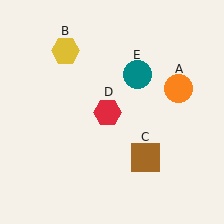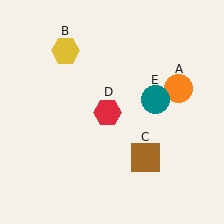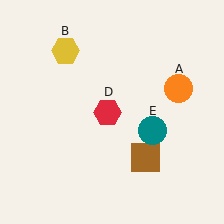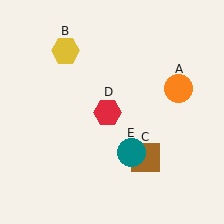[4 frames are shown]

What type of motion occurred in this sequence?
The teal circle (object E) rotated clockwise around the center of the scene.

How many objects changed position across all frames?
1 object changed position: teal circle (object E).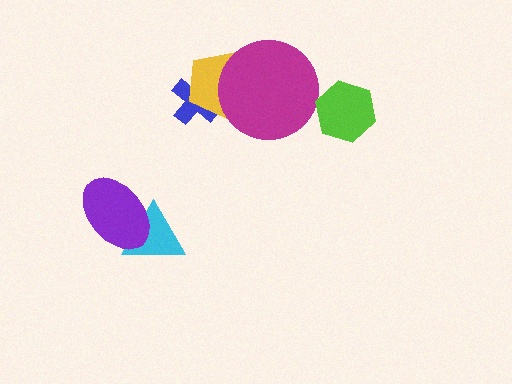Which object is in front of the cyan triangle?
The purple ellipse is in front of the cyan triangle.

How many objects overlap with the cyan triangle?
1 object overlaps with the cyan triangle.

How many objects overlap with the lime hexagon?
0 objects overlap with the lime hexagon.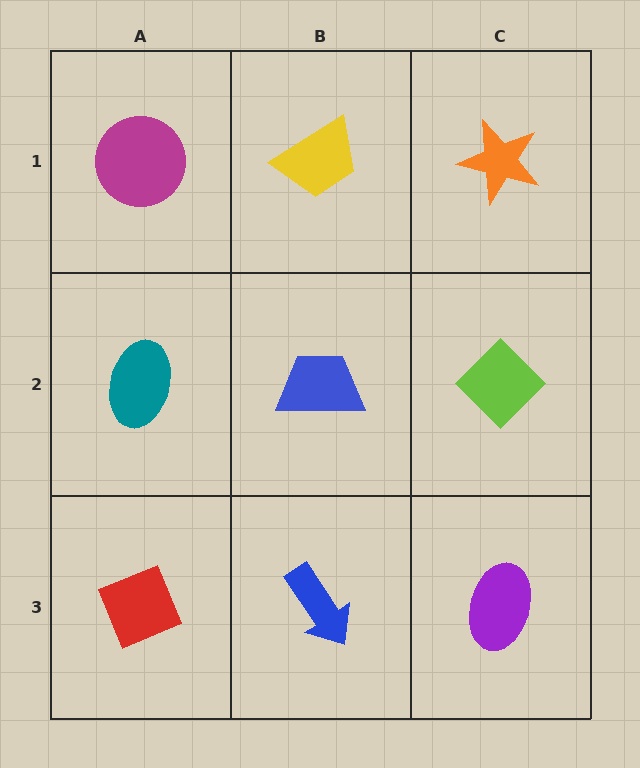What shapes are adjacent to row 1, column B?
A blue trapezoid (row 2, column B), a magenta circle (row 1, column A), an orange star (row 1, column C).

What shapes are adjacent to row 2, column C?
An orange star (row 1, column C), a purple ellipse (row 3, column C), a blue trapezoid (row 2, column B).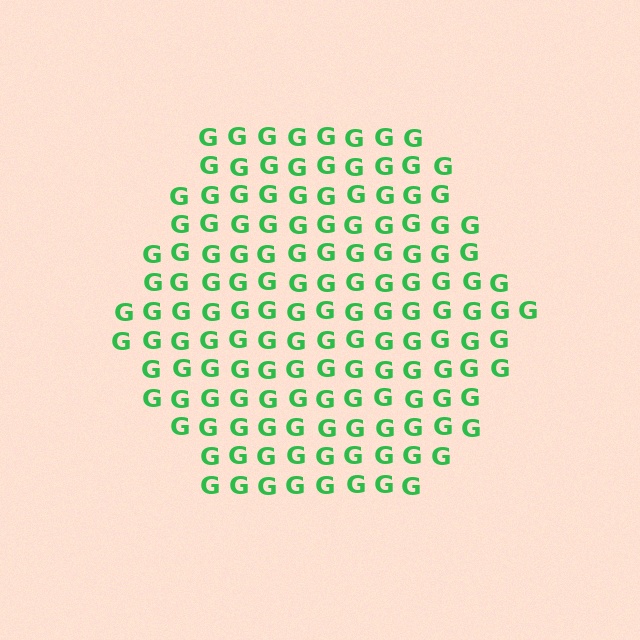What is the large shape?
The large shape is a hexagon.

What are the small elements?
The small elements are letter G's.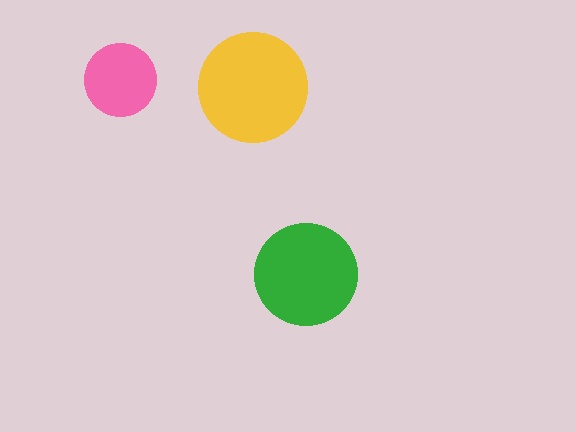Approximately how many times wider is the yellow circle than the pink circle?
About 1.5 times wider.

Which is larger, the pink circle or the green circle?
The green one.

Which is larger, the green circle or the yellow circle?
The yellow one.